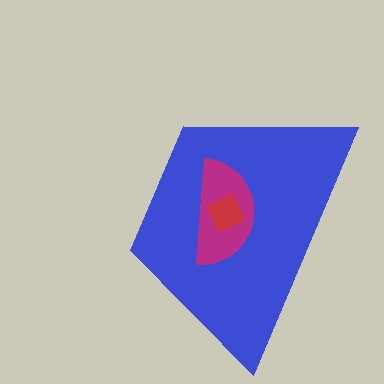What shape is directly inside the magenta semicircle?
The red diamond.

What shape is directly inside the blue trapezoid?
The magenta semicircle.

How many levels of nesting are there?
3.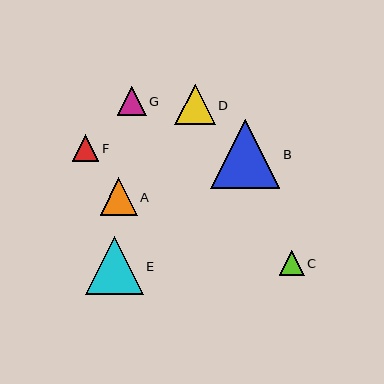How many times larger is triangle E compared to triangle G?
Triangle E is approximately 2.0 times the size of triangle G.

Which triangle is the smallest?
Triangle C is the smallest with a size of approximately 25 pixels.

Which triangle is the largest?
Triangle B is the largest with a size of approximately 69 pixels.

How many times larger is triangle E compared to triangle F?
Triangle E is approximately 2.2 times the size of triangle F.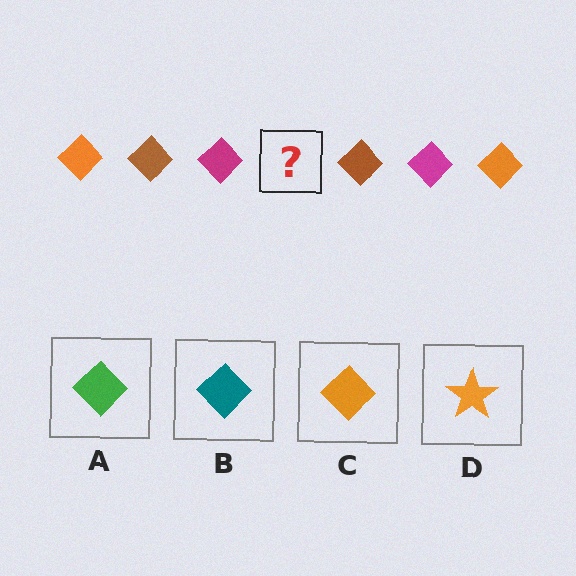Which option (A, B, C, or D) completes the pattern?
C.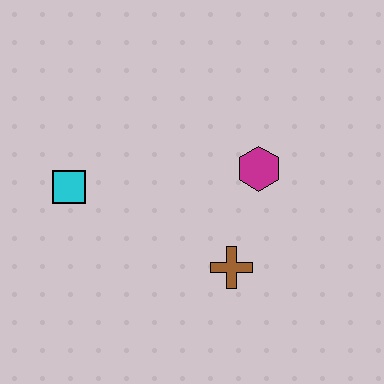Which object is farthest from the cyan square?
The magenta hexagon is farthest from the cyan square.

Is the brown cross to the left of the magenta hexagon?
Yes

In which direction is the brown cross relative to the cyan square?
The brown cross is to the right of the cyan square.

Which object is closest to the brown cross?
The magenta hexagon is closest to the brown cross.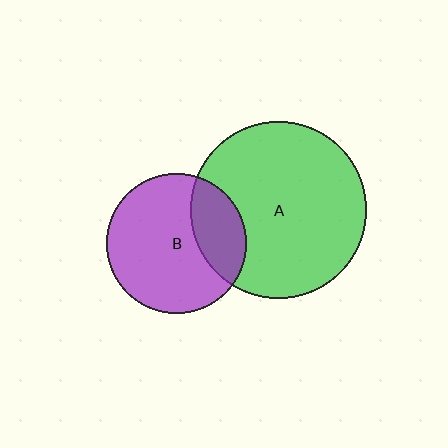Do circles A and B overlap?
Yes.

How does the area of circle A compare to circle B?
Approximately 1.6 times.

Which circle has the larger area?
Circle A (green).